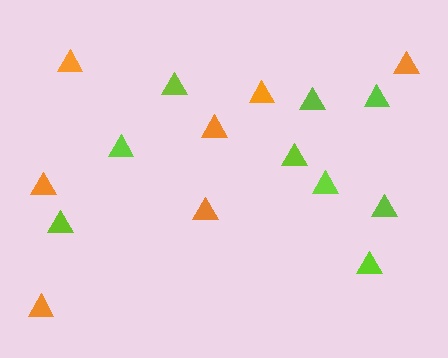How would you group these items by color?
There are 2 groups: one group of lime triangles (9) and one group of orange triangles (7).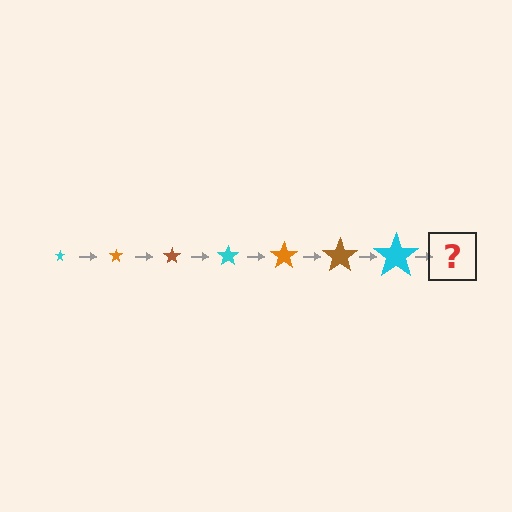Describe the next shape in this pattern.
It should be an orange star, larger than the previous one.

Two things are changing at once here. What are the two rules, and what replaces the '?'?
The two rules are that the star grows larger each step and the color cycles through cyan, orange, and brown. The '?' should be an orange star, larger than the previous one.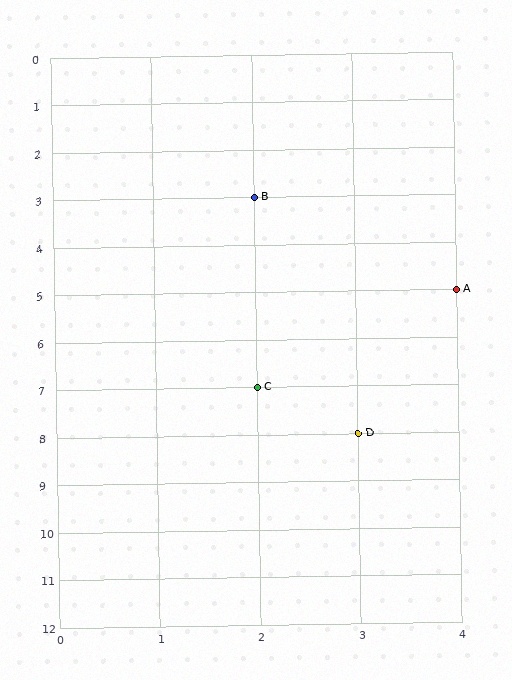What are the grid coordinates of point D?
Point D is at grid coordinates (3, 8).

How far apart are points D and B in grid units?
Points D and B are 1 column and 5 rows apart (about 5.1 grid units diagonally).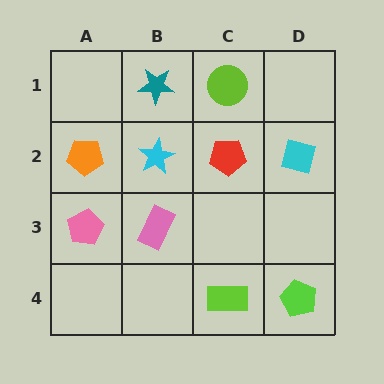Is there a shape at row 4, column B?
No, that cell is empty.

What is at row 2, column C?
A red pentagon.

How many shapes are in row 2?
4 shapes.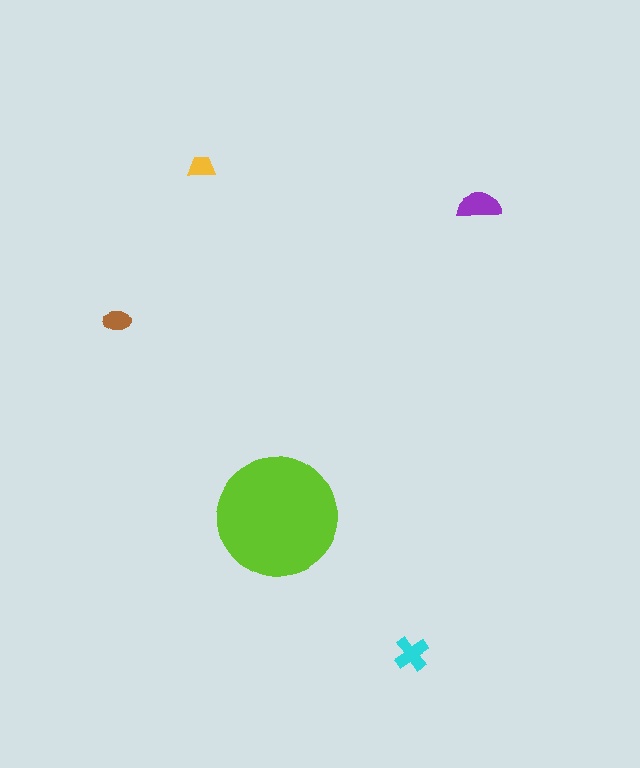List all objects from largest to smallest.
The lime circle, the purple semicircle, the cyan cross, the brown ellipse, the yellow trapezoid.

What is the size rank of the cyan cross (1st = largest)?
3rd.